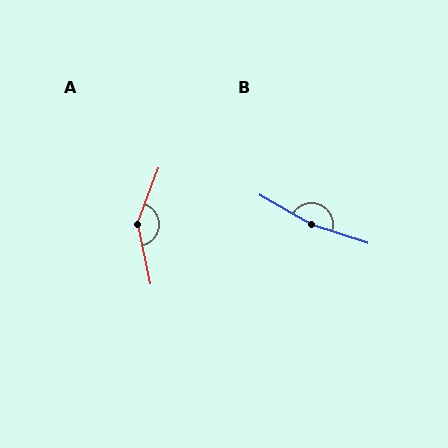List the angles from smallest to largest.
A (147°), B (168°).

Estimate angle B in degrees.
Approximately 168 degrees.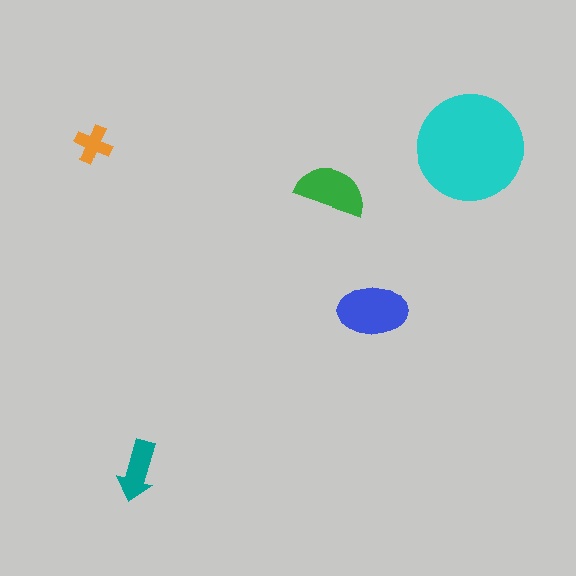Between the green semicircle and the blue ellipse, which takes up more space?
The blue ellipse.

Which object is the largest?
The cyan circle.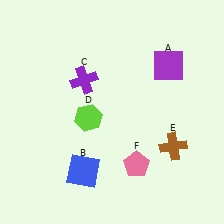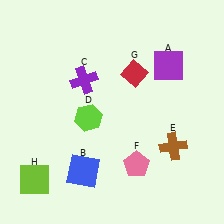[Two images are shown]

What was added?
A red diamond (G), a lime square (H) were added in Image 2.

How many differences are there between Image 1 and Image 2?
There are 2 differences between the two images.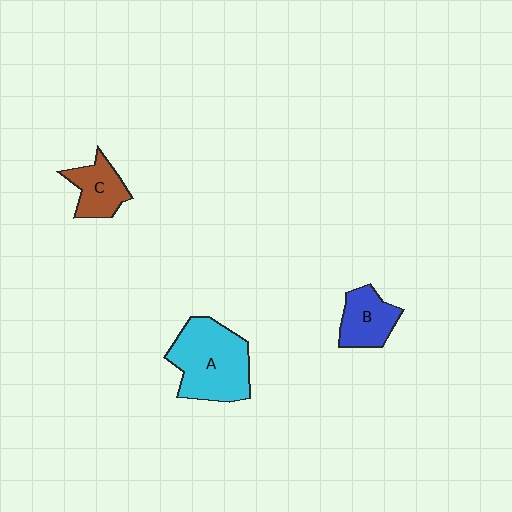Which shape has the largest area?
Shape A (cyan).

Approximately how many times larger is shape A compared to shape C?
Approximately 2.0 times.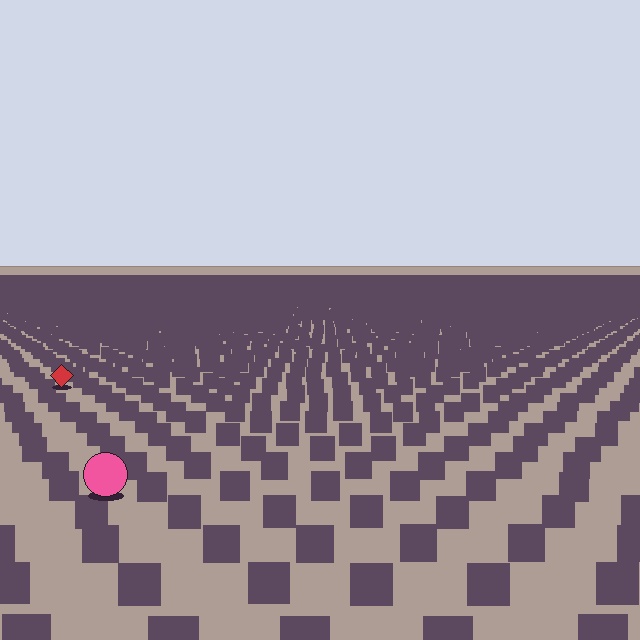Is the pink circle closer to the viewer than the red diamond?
Yes. The pink circle is closer — you can tell from the texture gradient: the ground texture is coarser near it.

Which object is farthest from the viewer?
The red diamond is farthest from the viewer. It appears smaller and the ground texture around it is denser.